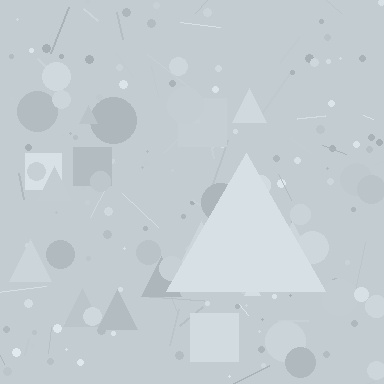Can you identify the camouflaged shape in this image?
The camouflaged shape is a triangle.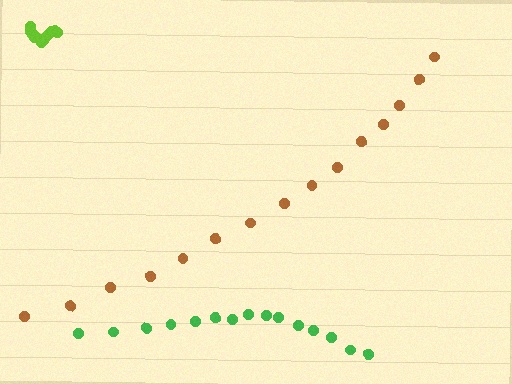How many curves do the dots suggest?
There are 3 distinct paths.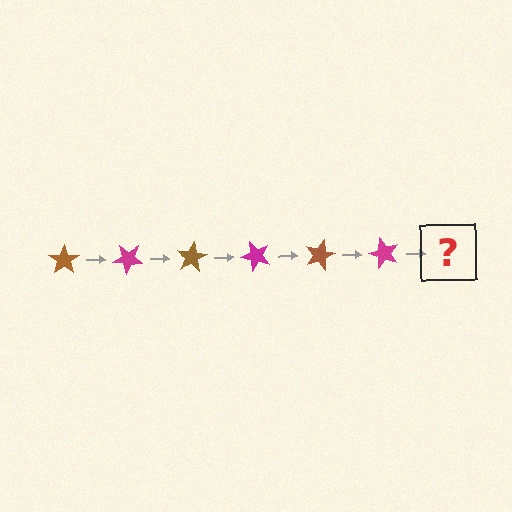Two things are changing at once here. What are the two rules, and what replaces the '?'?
The two rules are that it rotates 40 degrees each step and the color cycles through brown and magenta. The '?' should be a brown star, rotated 240 degrees from the start.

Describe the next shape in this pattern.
It should be a brown star, rotated 240 degrees from the start.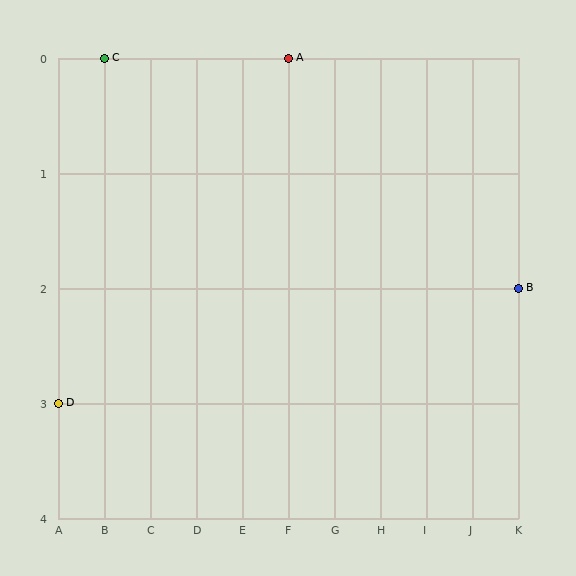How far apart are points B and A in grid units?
Points B and A are 5 columns and 2 rows apart (about 5.4 grid units diagonally).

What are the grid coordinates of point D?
Point D is at grid coordinates (A, 3).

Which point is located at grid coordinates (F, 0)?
Point A is at (F, 0).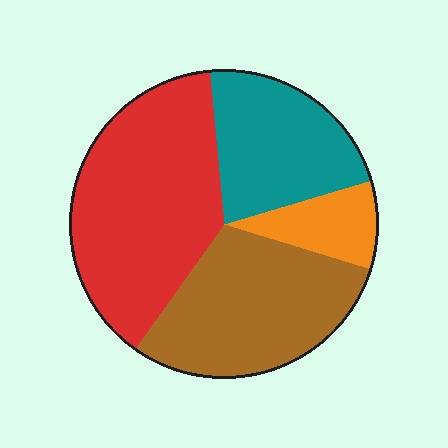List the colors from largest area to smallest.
From largest to smallest: red, brown, teal, orange.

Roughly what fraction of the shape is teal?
Teal takes up between a sixth and a third of the shape.